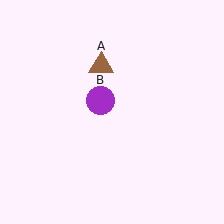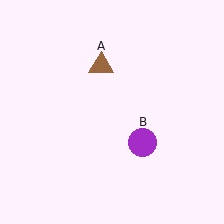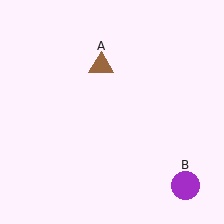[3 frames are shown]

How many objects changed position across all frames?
1 object changed position: purple circle (object B).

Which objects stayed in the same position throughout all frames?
Brown triangle (object A) remained stationary.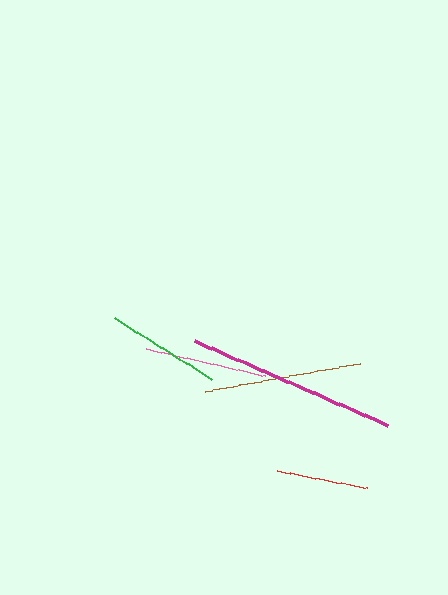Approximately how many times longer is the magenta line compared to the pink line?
The magenta line is approximately 1.7 times the length of the pink line.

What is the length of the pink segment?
The pink segment is approximately 123 pixels long.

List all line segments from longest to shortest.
From longest to shortest: magenta, brown, pink, green, red.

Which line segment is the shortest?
The red line is the shortest at approximately 92 pixels.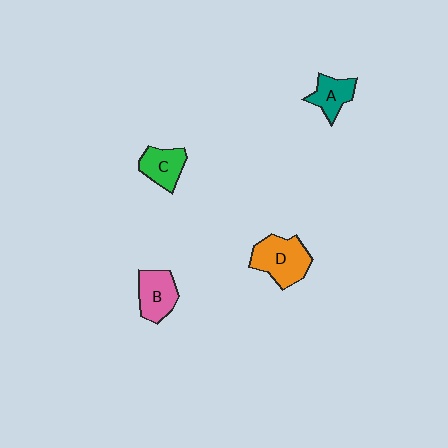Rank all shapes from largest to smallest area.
From largest to smallest: D (orange), B (pink), C (green), A (teal).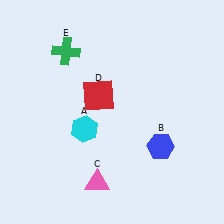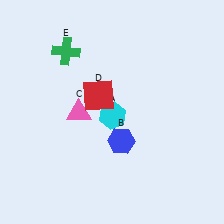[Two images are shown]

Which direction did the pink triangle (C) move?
The pink triangle (C) moved up.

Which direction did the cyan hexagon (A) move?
The cyan hexagon (A) moved right.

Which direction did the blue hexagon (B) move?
The blue hexagon (B) moved left.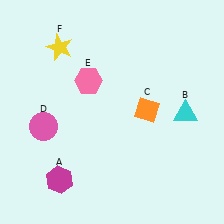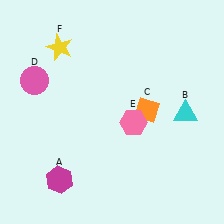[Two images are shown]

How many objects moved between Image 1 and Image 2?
2 objects moved between the two images.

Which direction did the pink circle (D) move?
The pink circle (D) moved up.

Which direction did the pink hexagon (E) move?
The pink hexagon (E) moved right.